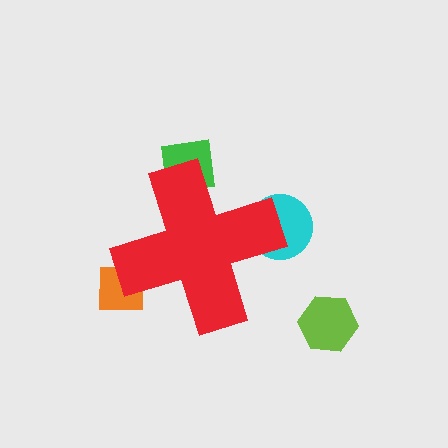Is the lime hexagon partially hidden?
No, the lime hexagon is fully visible.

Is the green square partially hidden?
Yes, the green square is partially hidden behind the red cross.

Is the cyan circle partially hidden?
Yes, the cyan circle is partially hidden behind the red cross.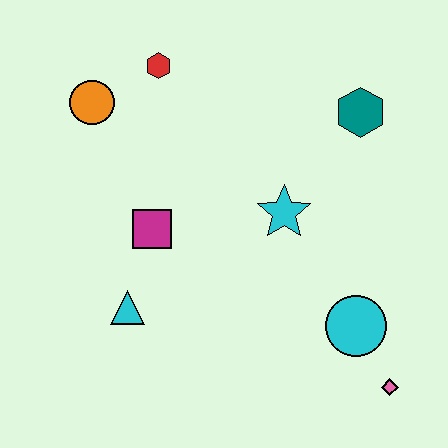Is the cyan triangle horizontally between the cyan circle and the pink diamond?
No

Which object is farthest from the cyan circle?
The orange circle is farthest from the cyan circle.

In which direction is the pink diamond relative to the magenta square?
The pink diamond is to the right of the magenta square.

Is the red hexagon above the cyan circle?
Yes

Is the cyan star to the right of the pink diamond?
No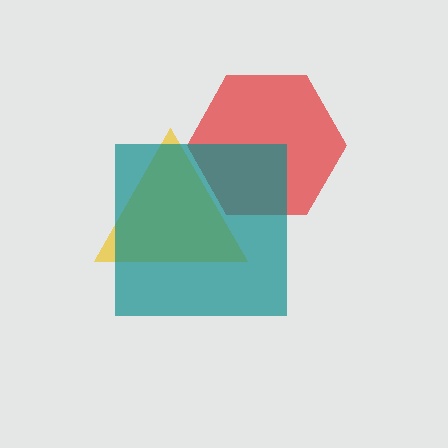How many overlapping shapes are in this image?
There are 3 overlapping shapes in the image.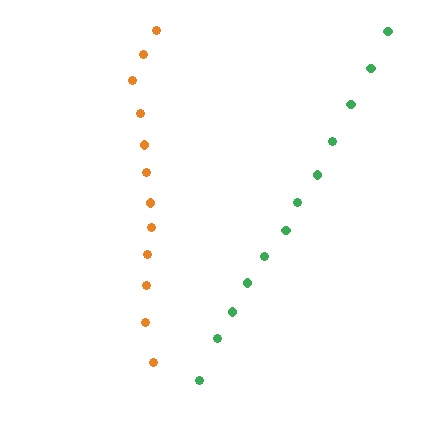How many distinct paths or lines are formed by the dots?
There are 2 distinct paths.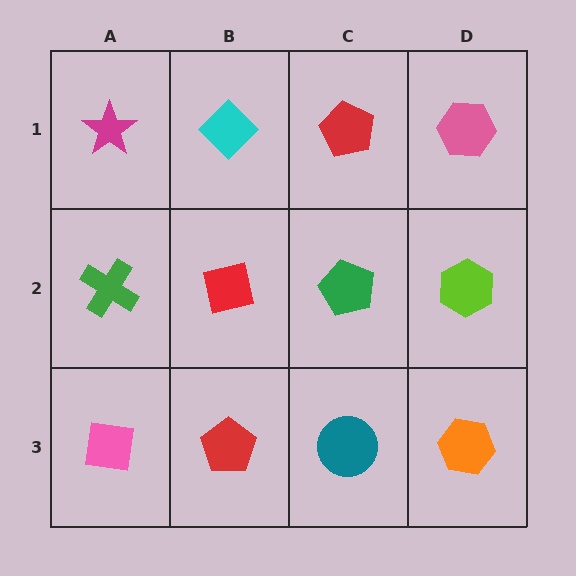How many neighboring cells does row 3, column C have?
3.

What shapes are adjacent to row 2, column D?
A pink hexagon (row 1, column D), an orange hexagon (row 3, column D), a green pentagon (row 2, column C).